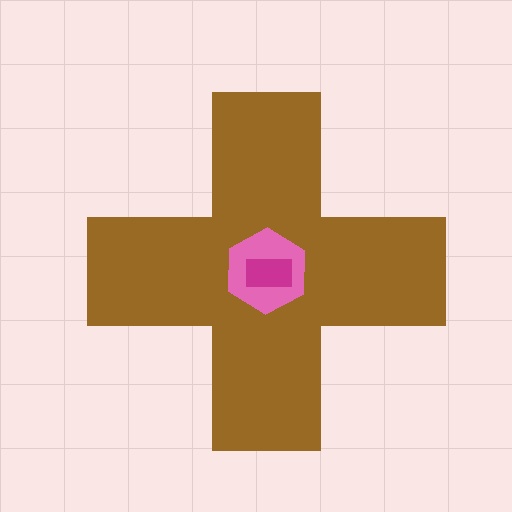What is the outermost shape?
The brown cross.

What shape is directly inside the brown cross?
The pink hexagon.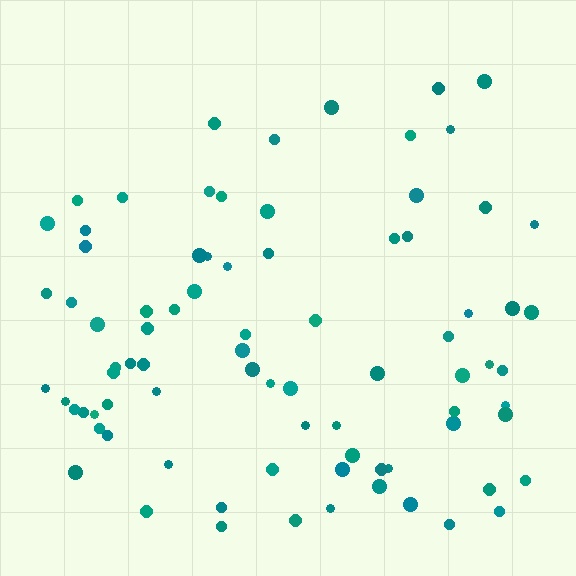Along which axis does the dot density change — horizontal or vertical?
Vertical.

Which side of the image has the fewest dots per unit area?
The top.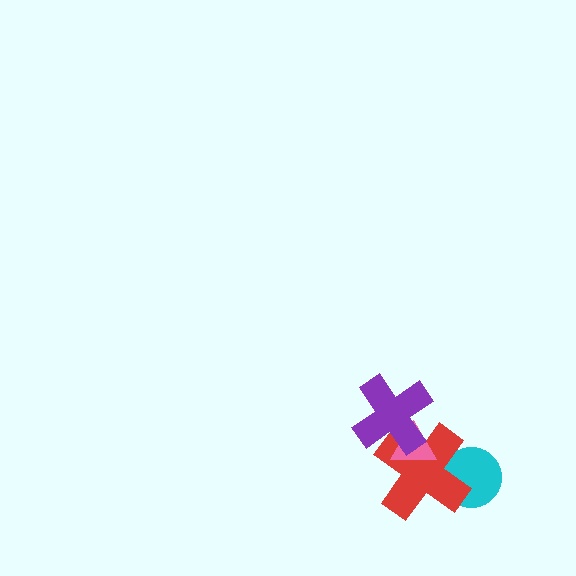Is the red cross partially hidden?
Yes, it is partially covered by another shape.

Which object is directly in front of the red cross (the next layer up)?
The pink triangle is directly in front of the red cross.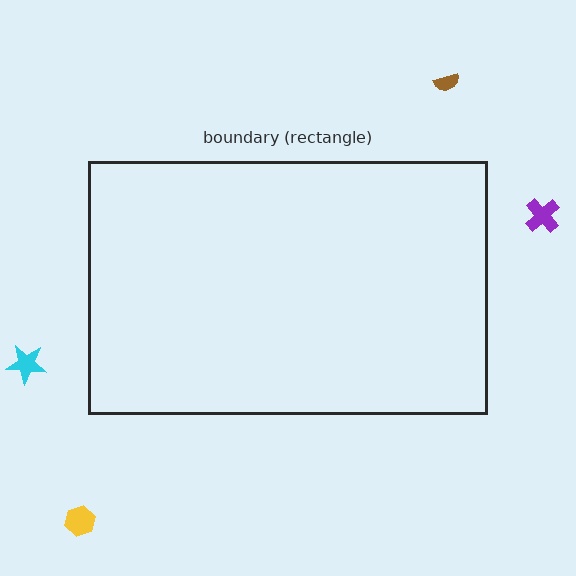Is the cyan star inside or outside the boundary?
Outside.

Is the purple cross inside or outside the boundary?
Outside.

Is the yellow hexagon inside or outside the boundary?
Outside.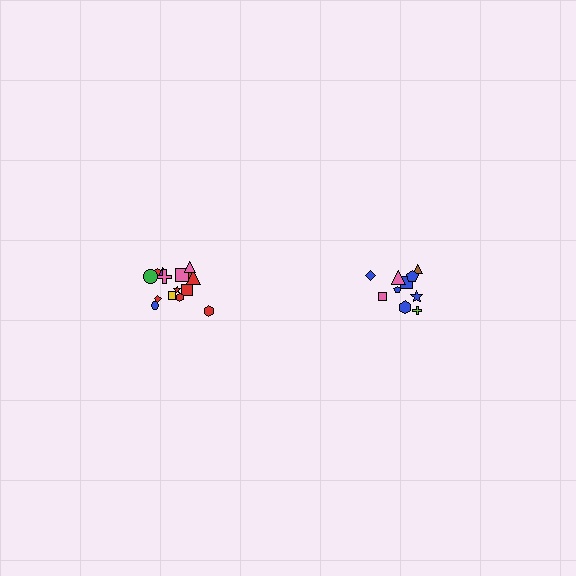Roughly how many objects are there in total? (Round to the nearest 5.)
Roughly 25 objects in total.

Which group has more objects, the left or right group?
The left group.